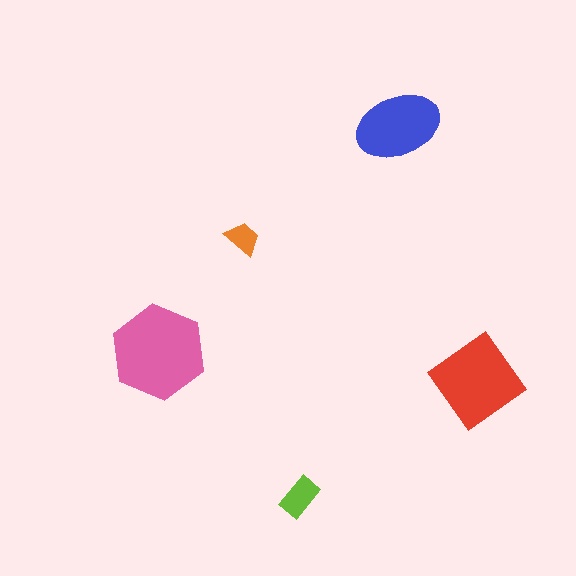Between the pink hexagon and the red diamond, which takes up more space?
The pink hexagon.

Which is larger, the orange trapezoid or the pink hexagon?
The pink hexagon.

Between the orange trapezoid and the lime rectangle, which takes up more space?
The lime rectangle.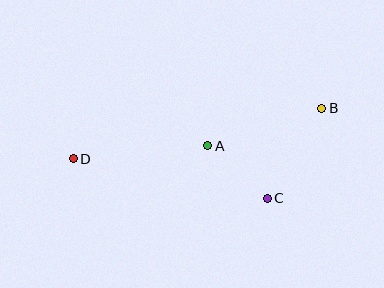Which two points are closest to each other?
Points A and C are closest to each other.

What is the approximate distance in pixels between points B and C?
The distance between B and C is approximately 105 pixels.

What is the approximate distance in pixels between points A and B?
The distance between A and B is approximately 120 pixels.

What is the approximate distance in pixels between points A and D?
The distance between A and D is approximately 135 pixels.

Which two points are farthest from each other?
Points B and D are farthest from each other.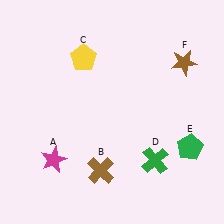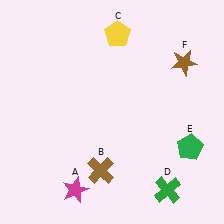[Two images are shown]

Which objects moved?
The objects that moved are: the magenta star (A), the yellow pentagon (C), the green cross (D).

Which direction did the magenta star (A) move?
The magenta star (A) moved down.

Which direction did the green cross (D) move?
The green cross (D) moved down.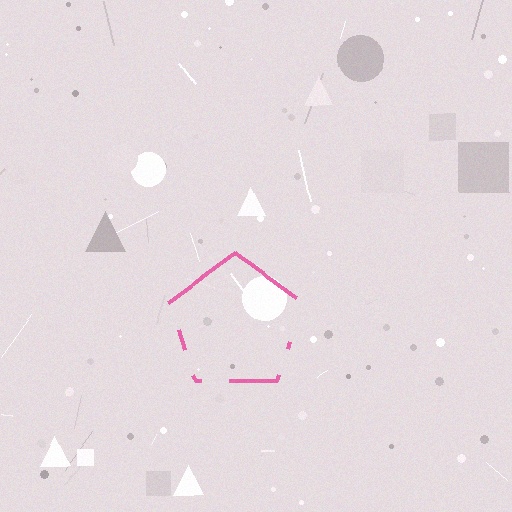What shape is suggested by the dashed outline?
The dashed outline suggests a pentagon.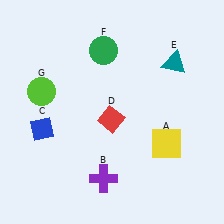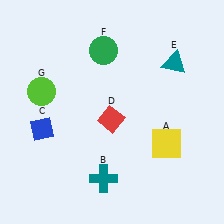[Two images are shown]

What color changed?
The cross (B) changed from purple in Image 1 to teal in Image 2.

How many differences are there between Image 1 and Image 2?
There is 1 difference between the two images.